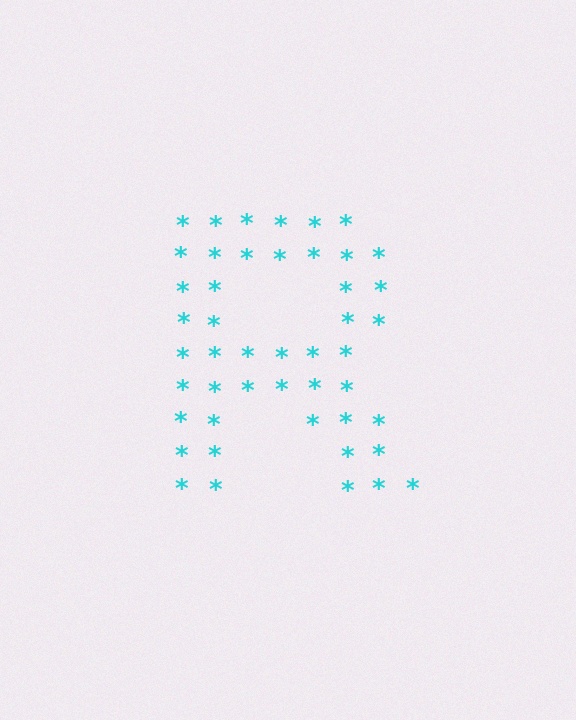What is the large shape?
The large shape is the letter R.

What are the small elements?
The small elements are asterisks.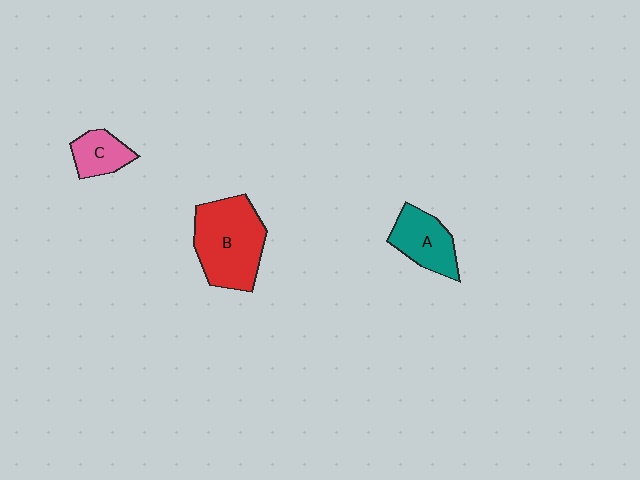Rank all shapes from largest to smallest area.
From largest to smallest: B (red), A (teal), C (pink).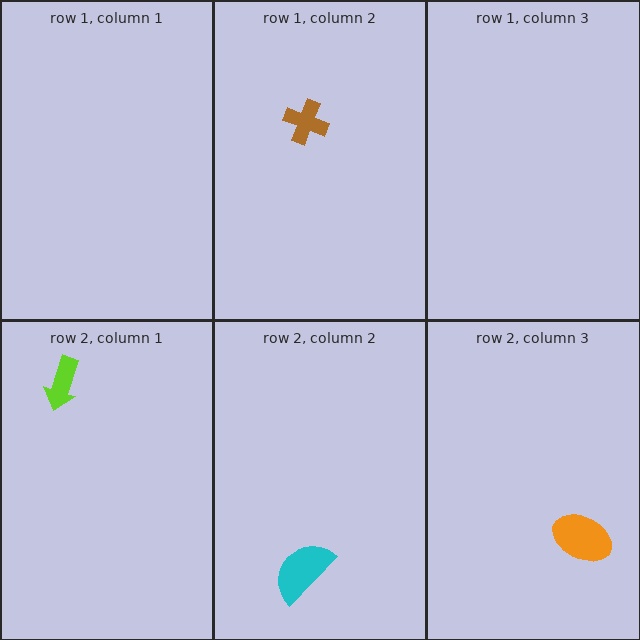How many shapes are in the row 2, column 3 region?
1.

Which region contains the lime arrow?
The row 2, column 1 region.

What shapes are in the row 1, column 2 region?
The brown cross.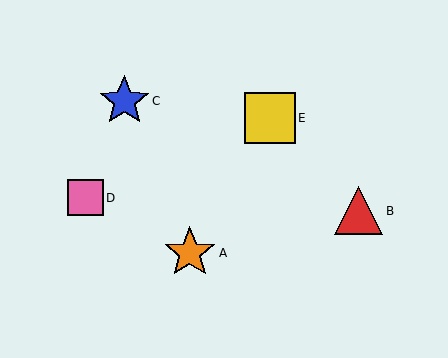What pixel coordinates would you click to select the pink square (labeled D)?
Click at (85, 198) to select the pink square D.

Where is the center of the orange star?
The center of the orange star is at (190, 253).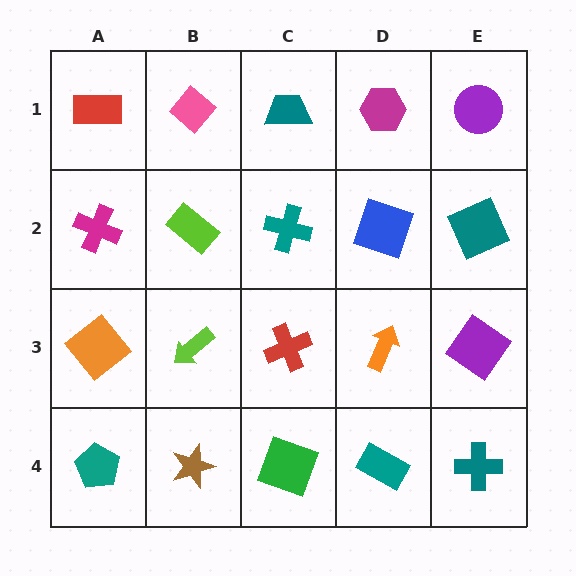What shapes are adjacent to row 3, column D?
A blue square (row 2, column D), a teal rectangle (row 4, column D), a red cross (row 3, column C), a purple diamond (row 3, column E).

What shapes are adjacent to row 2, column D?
A magenta hexagon (row 1, column D), an orange arrow (row 3, column D), a teal cross (row 2, column C), a teal square (row 2, column E).